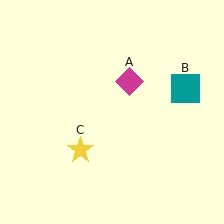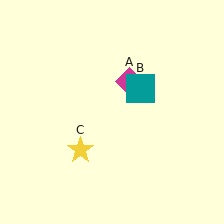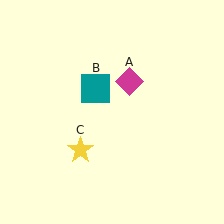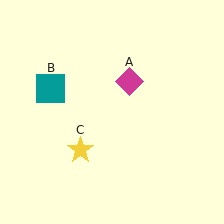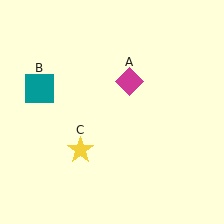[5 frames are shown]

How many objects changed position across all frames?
1 object changed position: teal square (object B).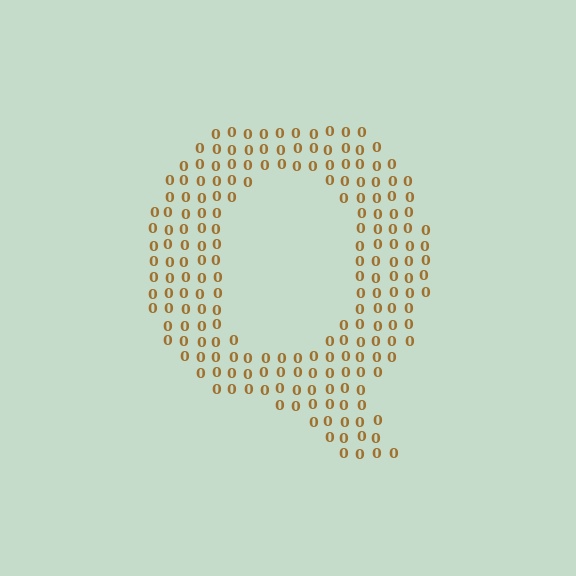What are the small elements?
The small elements are digit 0's.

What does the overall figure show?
The overall figure shows the letter Q.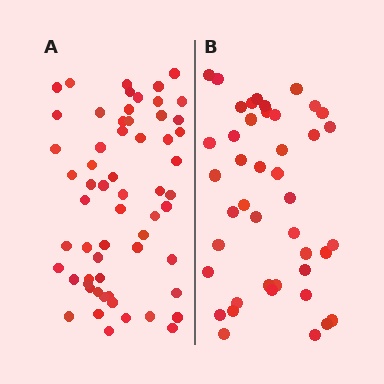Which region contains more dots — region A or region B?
Region A (the left region) has more dots.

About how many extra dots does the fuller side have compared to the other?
Region A has approximately 15 more dots than region B.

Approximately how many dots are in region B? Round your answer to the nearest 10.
About 40 dots. (The exact count is 43, which rounds to 40.)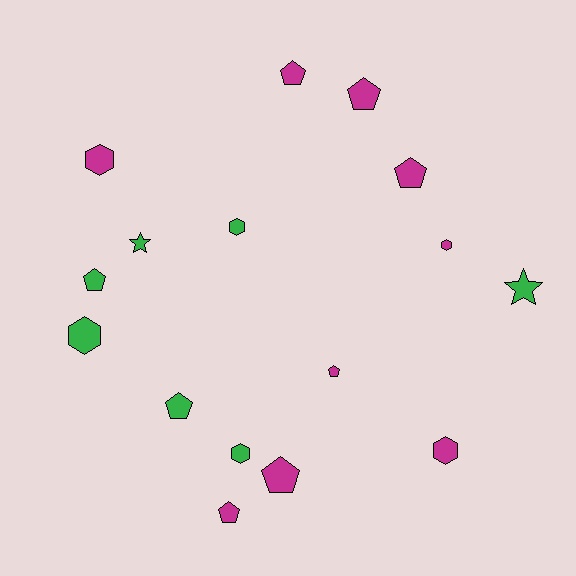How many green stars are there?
There are 2 green stars.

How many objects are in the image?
There are 16 objects.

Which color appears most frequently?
Magenta, with 9 objects.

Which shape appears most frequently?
Pentagon, with 8 objects.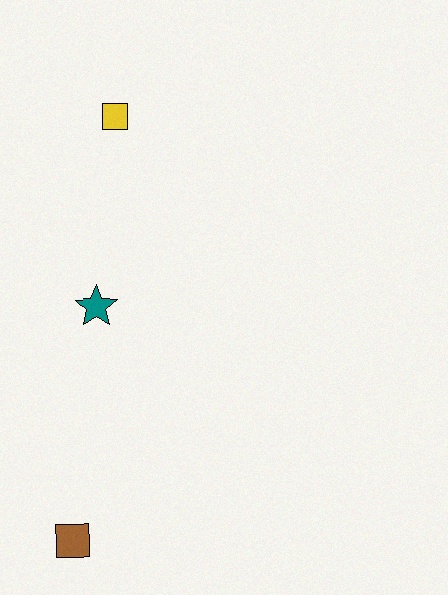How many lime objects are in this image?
There are no lime objects.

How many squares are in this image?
There are 2 squares.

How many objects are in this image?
There are 3 objects.